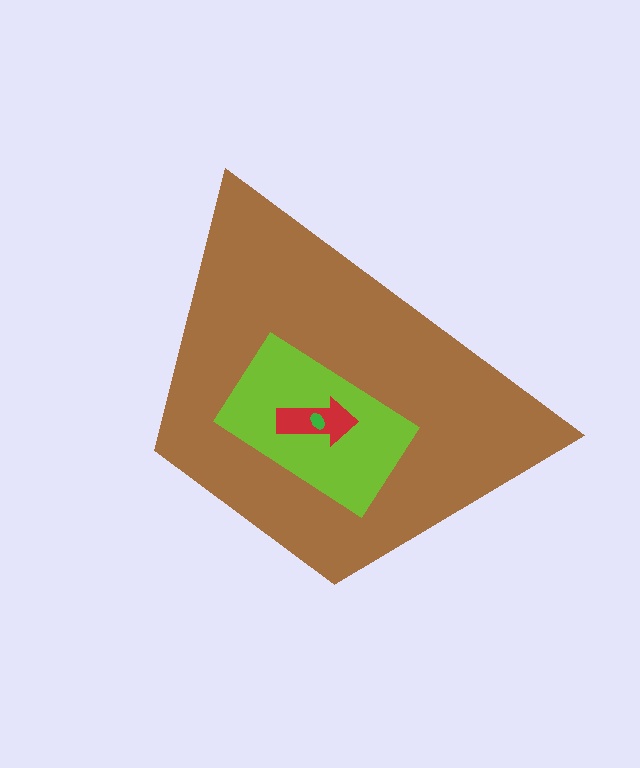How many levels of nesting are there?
4.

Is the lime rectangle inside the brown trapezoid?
Yes.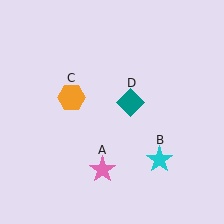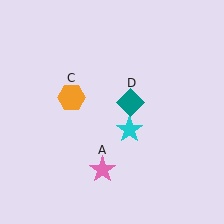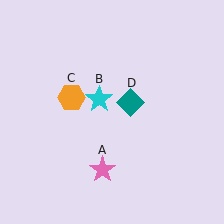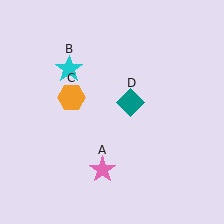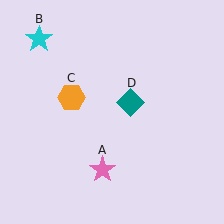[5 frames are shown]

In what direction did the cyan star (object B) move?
The cyan star (object B) moved up and to the left.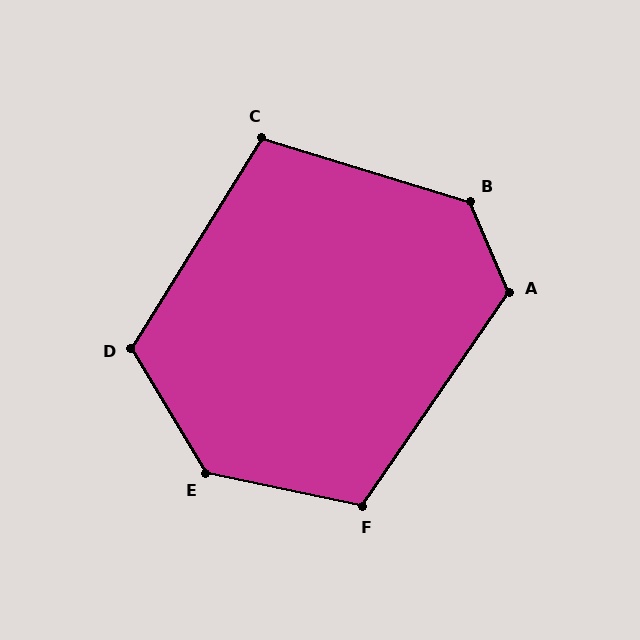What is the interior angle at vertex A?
Approximately 122 degrees (obtuse).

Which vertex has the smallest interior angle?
C, at approximately 105 degrees.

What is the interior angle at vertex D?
Approximately 117 degrees (obtuse).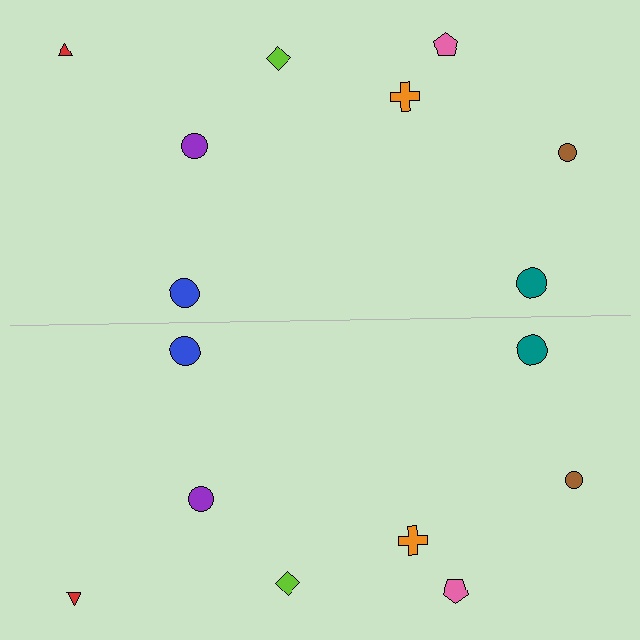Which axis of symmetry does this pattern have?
The pattern has a horizontal axis of symmetry running through the center of the image.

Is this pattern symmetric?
Yes, this pattern has bilateral (reflection) symmetry.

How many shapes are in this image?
There are 16 shapes in this image.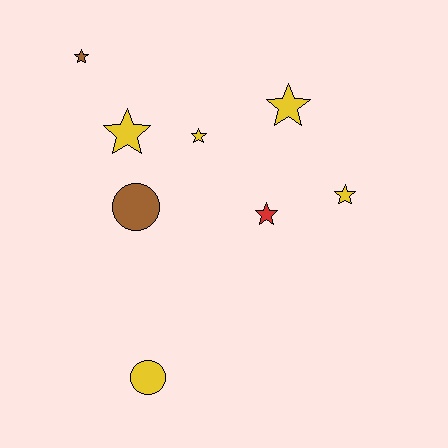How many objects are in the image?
There are 8 objects.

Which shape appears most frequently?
Star, with 6 objects.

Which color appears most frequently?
Yellow, with 5 objects.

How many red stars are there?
There is 1 red star.